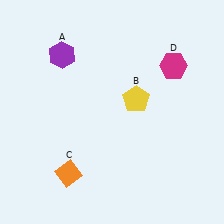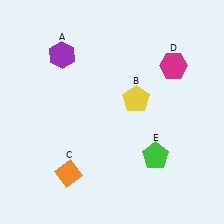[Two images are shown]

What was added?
A green pentagon (E) was added in Image 2.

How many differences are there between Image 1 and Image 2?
There is 1 difference between the two images.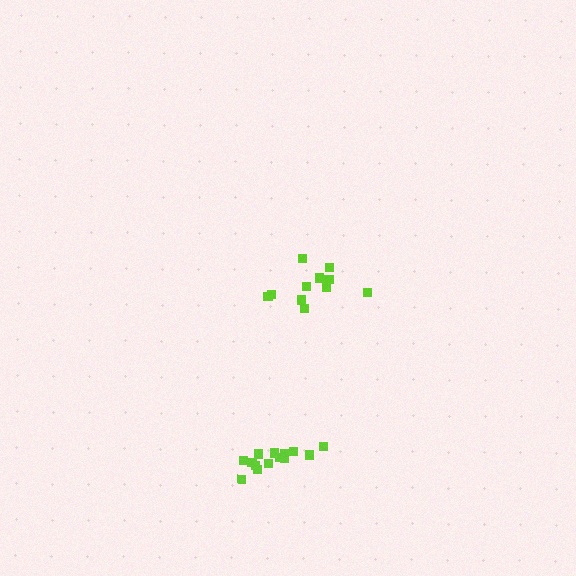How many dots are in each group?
Group 1: 11 dots, Group 2: 14 dots (25 total).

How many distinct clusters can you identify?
There are 2 distinct clusters.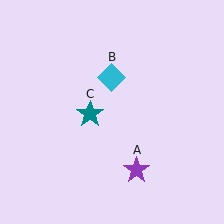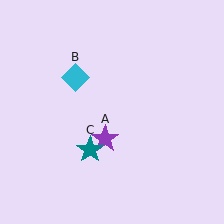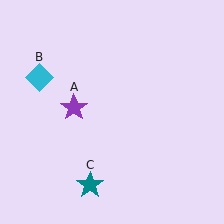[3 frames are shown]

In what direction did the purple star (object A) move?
The purple star (object A) moved up and to the left.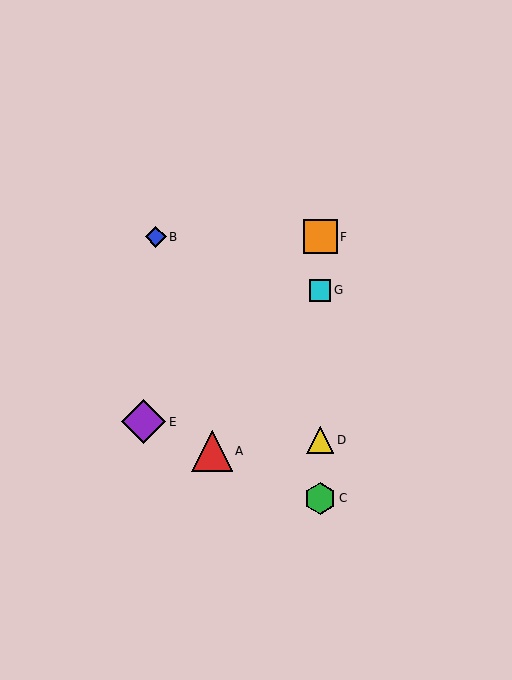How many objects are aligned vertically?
4 objects (C, D, F, G) are aligned vertically.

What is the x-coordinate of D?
Object D is at x≈320.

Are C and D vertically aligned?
Yes, both are at x≈320.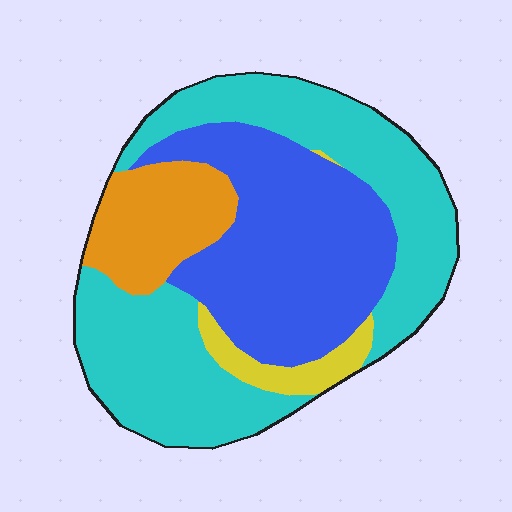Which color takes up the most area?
Cyan, at roughly 45%.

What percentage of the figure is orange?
Orange covers around 15% of the figure.